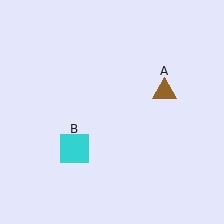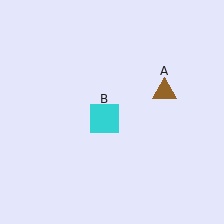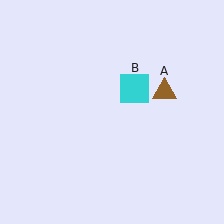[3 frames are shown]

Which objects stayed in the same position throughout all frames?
Brown triangle (object A) remained stationary.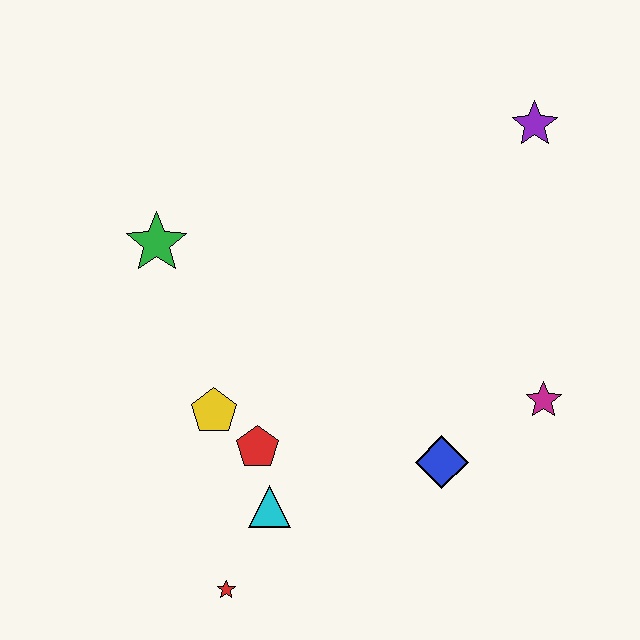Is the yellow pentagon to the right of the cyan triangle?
No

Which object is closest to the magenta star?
The blue diamond is closest to the magenta star.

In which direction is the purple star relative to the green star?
The purple star is to the right of the green star.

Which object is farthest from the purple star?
The red star is farthest from the purple star.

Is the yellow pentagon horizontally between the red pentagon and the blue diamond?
No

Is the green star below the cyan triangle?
No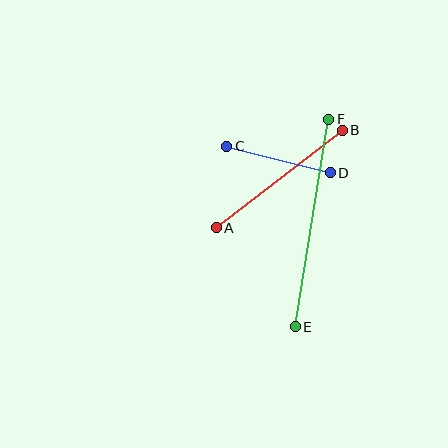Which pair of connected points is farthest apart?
Points E and F are farthest apart.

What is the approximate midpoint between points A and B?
The midpoint is at approximately (279, 179) pixels.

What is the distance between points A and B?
The distance is approximately 159 pixels.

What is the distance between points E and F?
The distance is approximately 210 pixels.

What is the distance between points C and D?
The distance is approximately 107 pixels.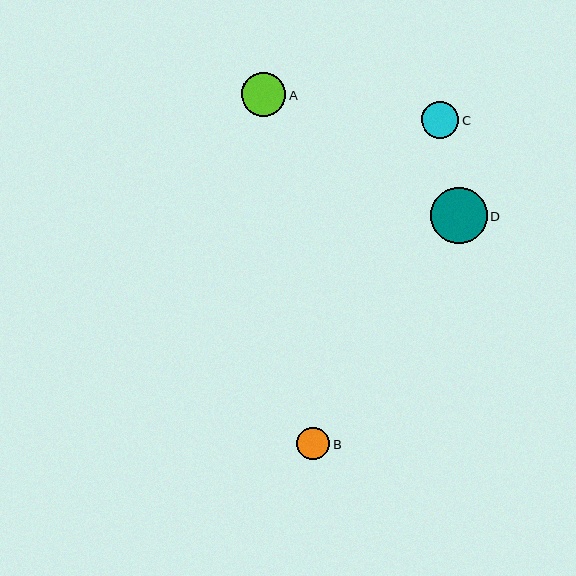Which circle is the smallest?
Circle B is the smallest with a size of approximately 33 pixels.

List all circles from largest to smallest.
From largest to smallest: D, A, C, B.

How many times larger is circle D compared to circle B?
Circle D is approximately 1.7 times the size of circle B.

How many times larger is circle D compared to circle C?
Circle D is approximately 1.5 times the size of circle C.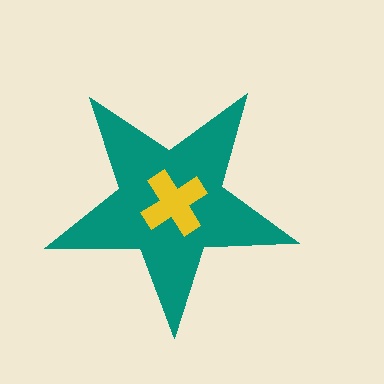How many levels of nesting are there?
2.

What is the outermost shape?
The teal star.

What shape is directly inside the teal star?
The yellow cross.